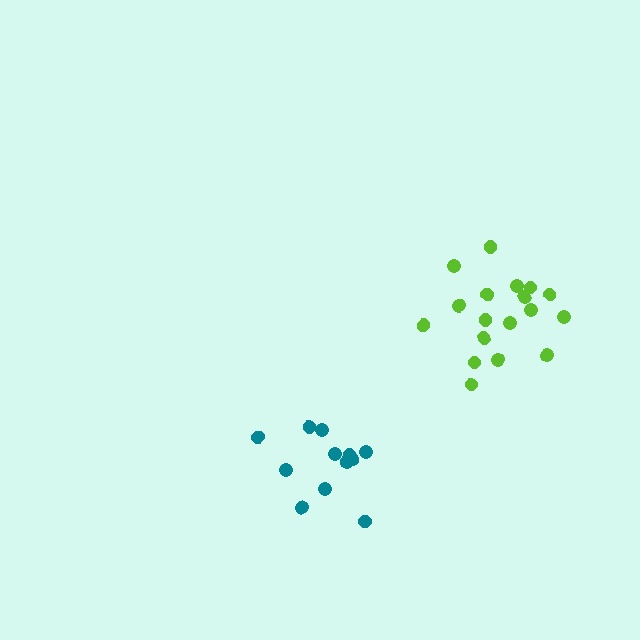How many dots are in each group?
Group 1: 18 dots, Group 2: 12 dots (30 total).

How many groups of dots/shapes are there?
There are 2 groups.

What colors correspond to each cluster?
The clusters are colored: lime, teal.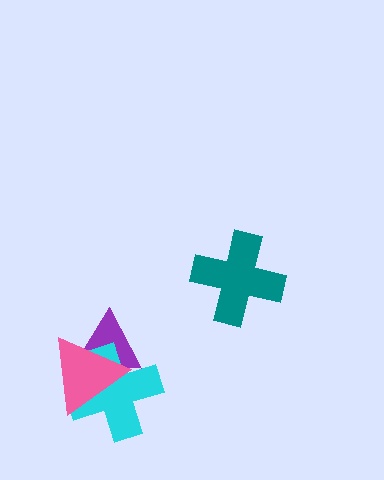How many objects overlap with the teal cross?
0 objects overlap with the teal cross.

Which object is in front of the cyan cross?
The pink triangle is in front of the cyan cross.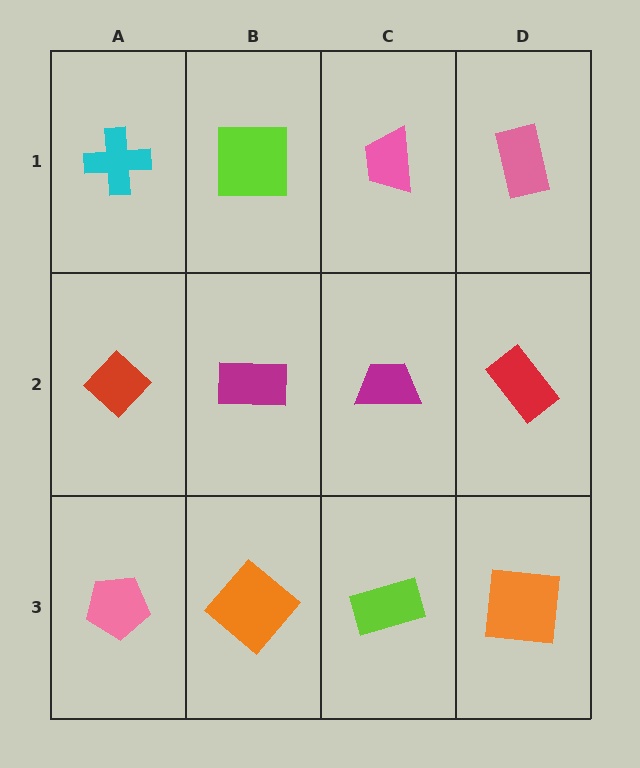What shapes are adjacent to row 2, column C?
A pink trapezoid (row 1, column C), a lime rectangle (row 3, column C), a magenta rectangle (row 2, column B), a red rectangle (row 2, column D).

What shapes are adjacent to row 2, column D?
A pink rectangle (row 1, column D), an orange square (row 3, column D), a magenta trapezoid (row 2, column C).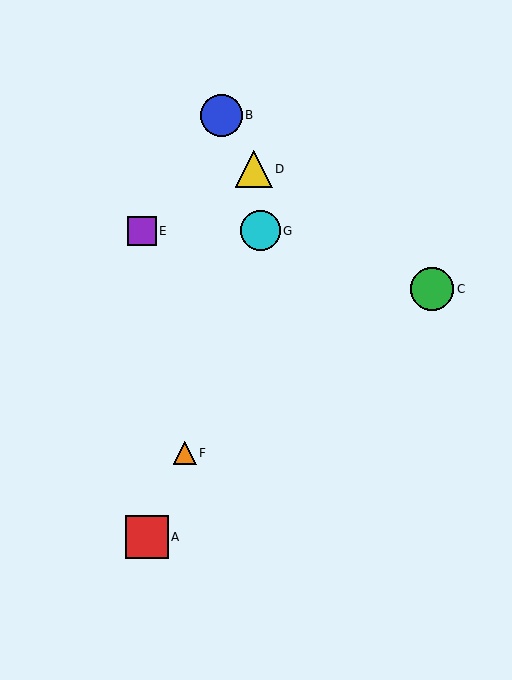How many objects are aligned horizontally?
2 objects (E, G) are aligned horizontally.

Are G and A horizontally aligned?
No, G is at y≈231 and A is at y≈537.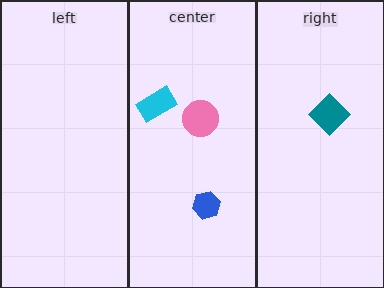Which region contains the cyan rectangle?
The center region.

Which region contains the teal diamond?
The right region.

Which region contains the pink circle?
The center region.